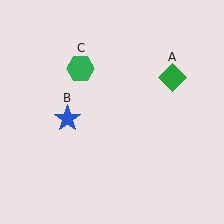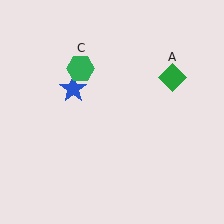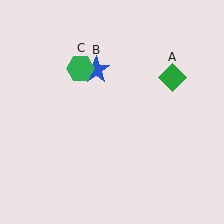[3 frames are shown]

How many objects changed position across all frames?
1 object changed position: blue star (object B).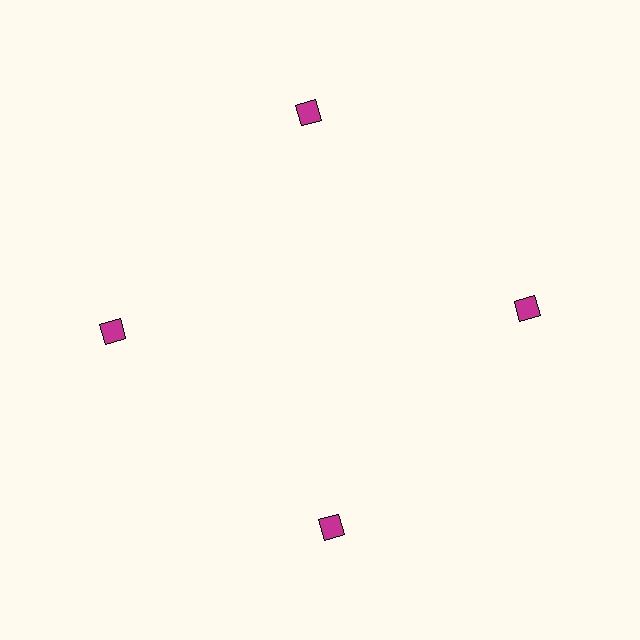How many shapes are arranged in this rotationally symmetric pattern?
There are 4 shapes, arranged in 4 groups of 1.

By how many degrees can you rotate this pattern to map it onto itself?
The pattern maps onto itself every 90 degrees of rotation.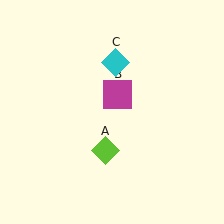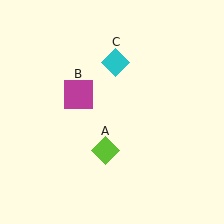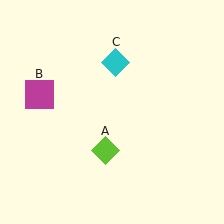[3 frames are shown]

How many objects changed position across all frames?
1 object changed position: magenta square (object B).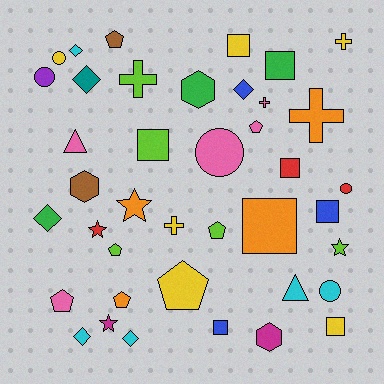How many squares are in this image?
There are 8 squares.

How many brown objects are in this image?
There are 2 brown objects.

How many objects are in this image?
There are 40 objects.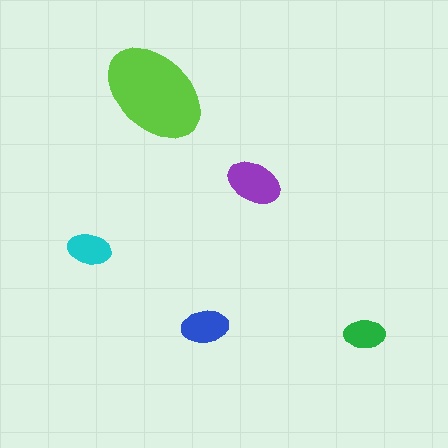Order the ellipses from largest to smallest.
the lime one, the purple one, the blue one, the cyan one, the green one.